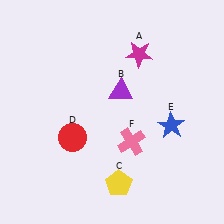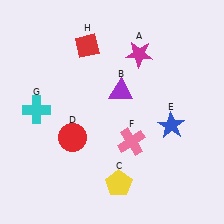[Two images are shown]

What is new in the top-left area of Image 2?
A red diamond (H) was added in the top-left area of Image 2.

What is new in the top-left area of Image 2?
A cyan cross (G) was added in the top-left area of Image 2.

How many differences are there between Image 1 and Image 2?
There are 2 differences between the two images.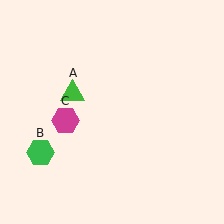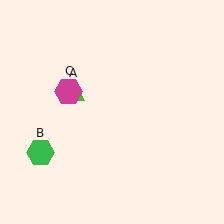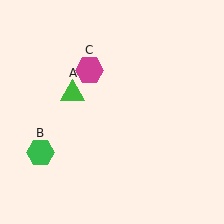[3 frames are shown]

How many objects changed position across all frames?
1 object changed position: magenta hexagon (object C).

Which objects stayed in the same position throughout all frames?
Green triangle (object A) and green hexagon (object B) remained stationary.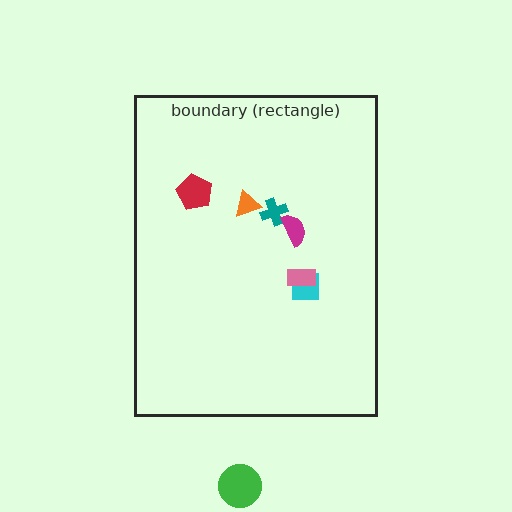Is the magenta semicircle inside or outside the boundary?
Inside.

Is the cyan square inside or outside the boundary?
Inside.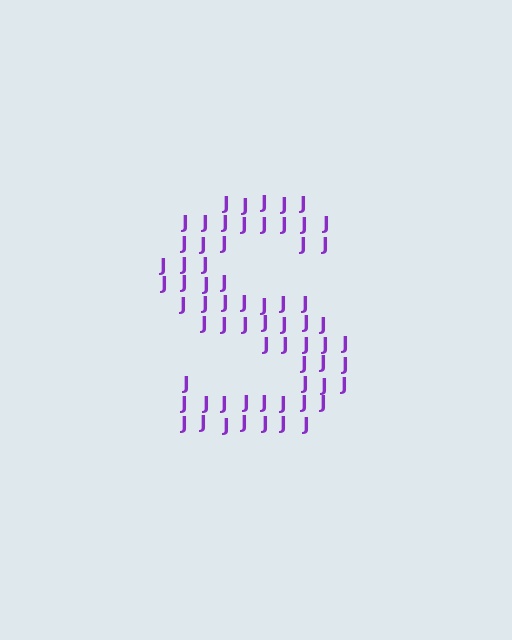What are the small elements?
The small elements are letter J's.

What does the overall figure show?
The overall figure shows the letter S.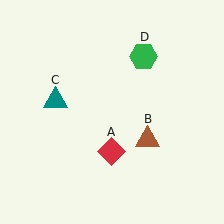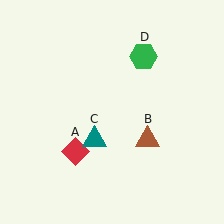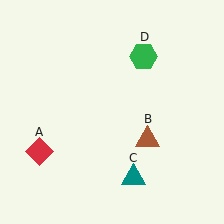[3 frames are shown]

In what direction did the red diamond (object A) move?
The red diamond (object A) moved left.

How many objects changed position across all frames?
2 objects changed position: red diamond (object A), teal triangle (object C).